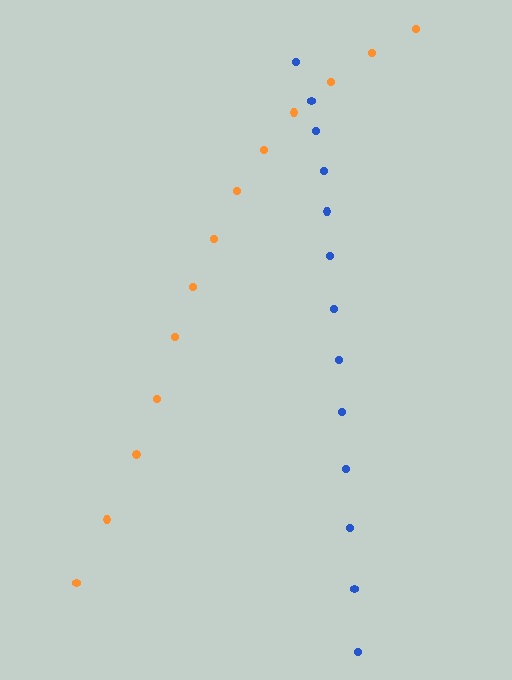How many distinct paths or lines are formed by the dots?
There are 2 distinct paths.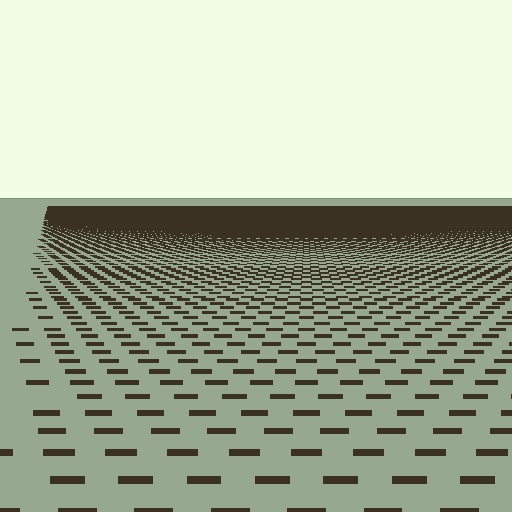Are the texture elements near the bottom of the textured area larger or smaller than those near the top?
Larger. Near the bottom, elements are closer to the viewer and appear at a bigger on-screen size.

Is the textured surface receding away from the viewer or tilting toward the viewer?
The surface is receding away from the viewer. Texture elements get smaller and denser toward the top.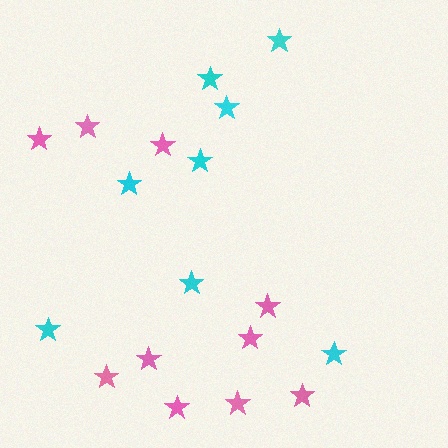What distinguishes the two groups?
There are 2 groups: one group of cyan stars (8) and one group of pink stars (10).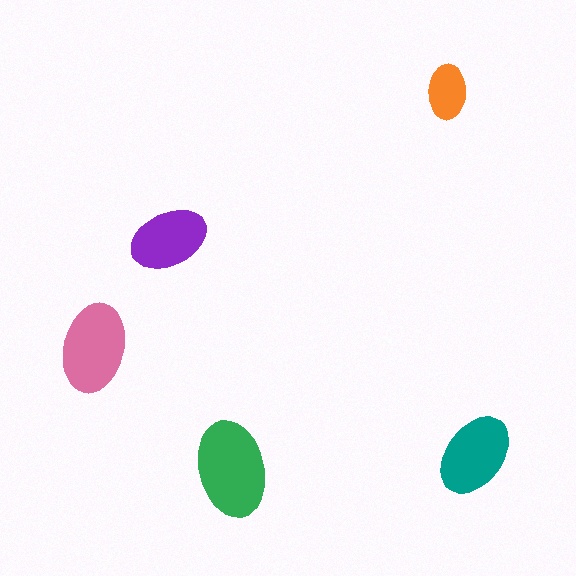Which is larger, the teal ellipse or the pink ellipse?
The pink one.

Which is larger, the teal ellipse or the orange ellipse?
The teal one.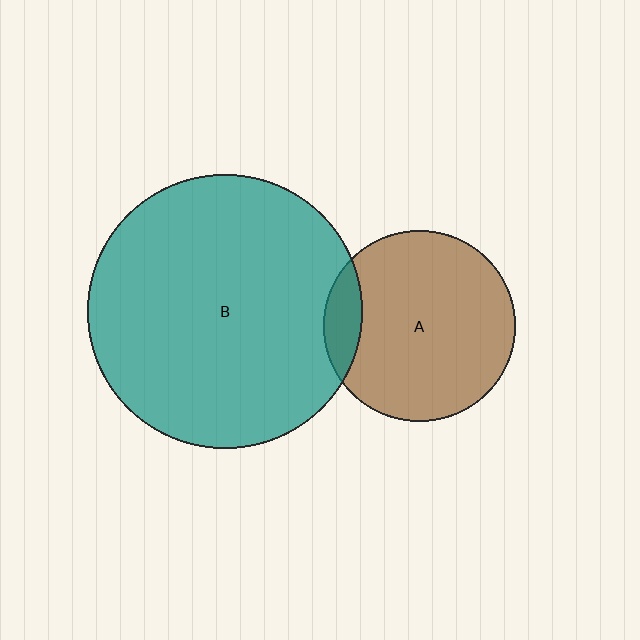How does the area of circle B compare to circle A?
Approximately 2.1 times.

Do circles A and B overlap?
Yes.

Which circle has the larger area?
Circle B (teal).